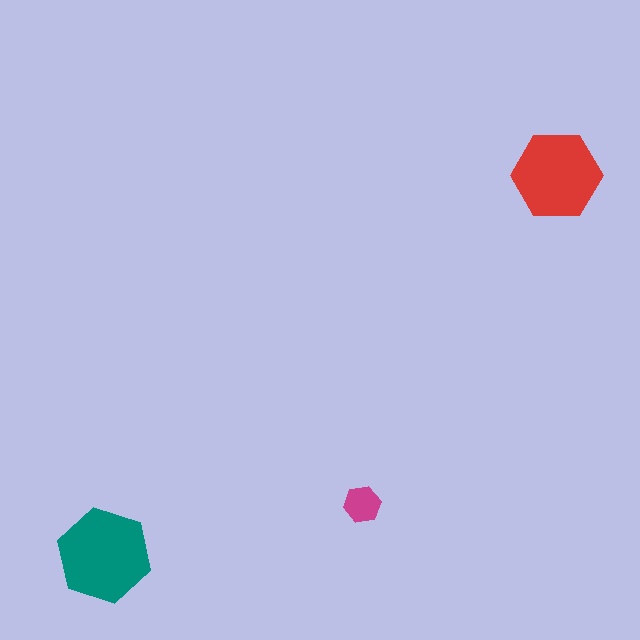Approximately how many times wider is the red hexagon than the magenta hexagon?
About 2.5 times wider.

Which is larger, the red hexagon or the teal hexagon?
The teal one.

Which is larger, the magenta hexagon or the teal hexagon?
The teal one.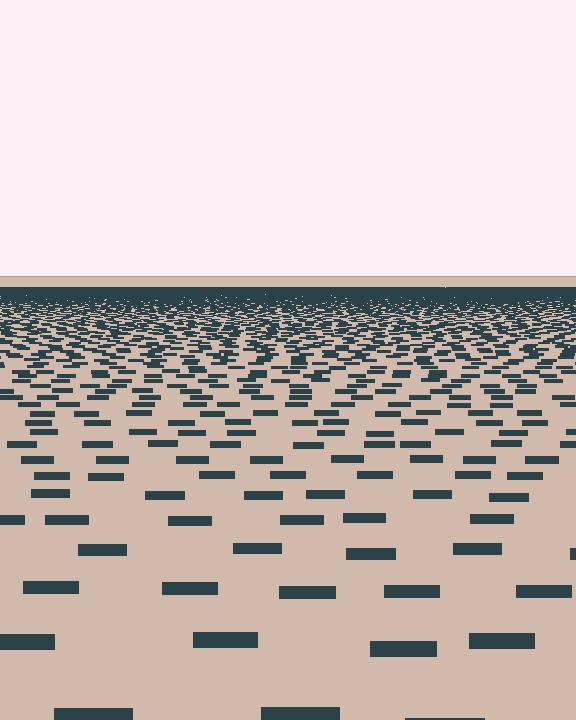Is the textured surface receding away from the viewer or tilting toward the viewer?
The surface is receding away from the viewer. Texture elements get smaller and denser toward the top.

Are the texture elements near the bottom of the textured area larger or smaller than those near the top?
Larger. Near the bottom, elements are closer to the viewer and appear at a bigger on-screen size.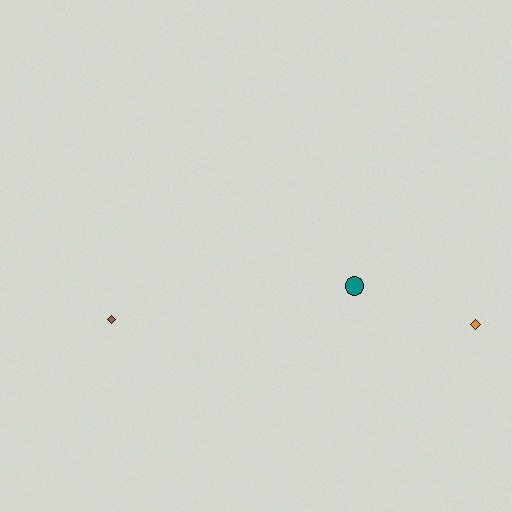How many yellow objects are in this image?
There are no yellow objects.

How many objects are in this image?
There are 3 objects.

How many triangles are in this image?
There are no triangles.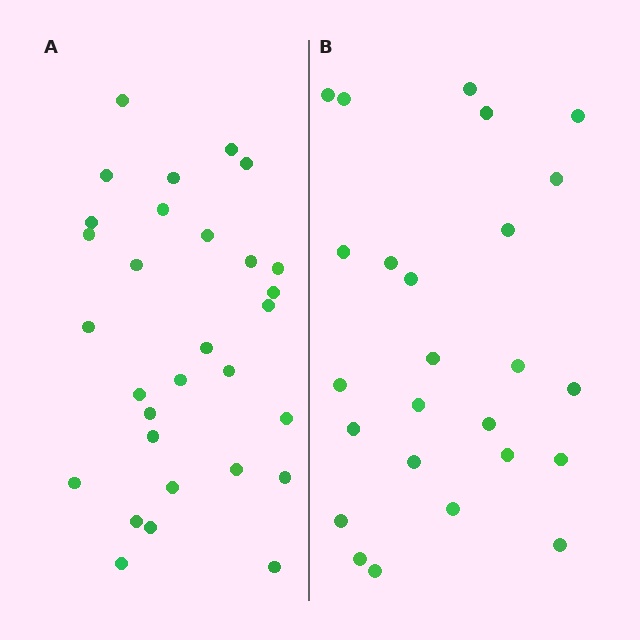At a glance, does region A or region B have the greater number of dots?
Region A (the left region) has more dots.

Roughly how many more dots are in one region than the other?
Region A has about 5 more dots than region B.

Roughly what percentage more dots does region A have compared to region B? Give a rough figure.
About 20% more.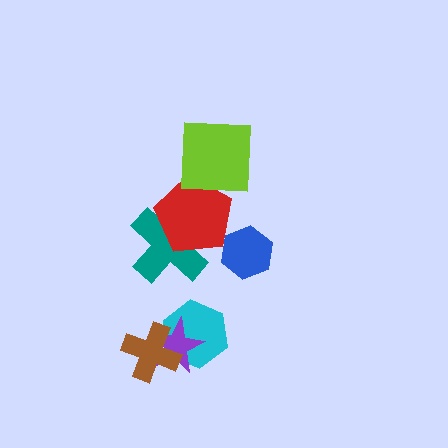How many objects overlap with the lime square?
1 object overlaps with the lime square.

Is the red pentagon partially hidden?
Yes, it is partially covered by another shape.